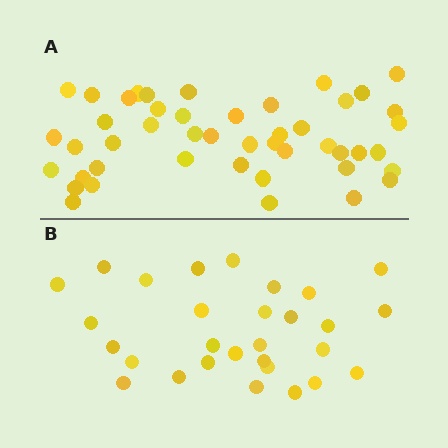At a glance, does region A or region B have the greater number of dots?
Region A (the top region) has more dots.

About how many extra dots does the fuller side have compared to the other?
Region A has approximately 15 more dots than region B.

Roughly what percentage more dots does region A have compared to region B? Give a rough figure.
About 60% more.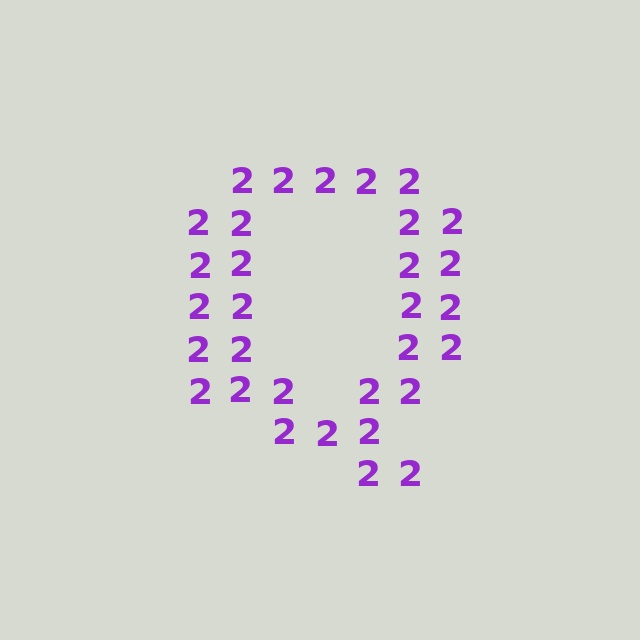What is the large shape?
The large shape is the letter Q.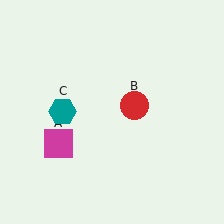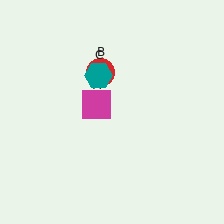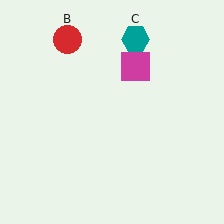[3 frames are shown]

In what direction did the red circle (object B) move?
The red circle (object B) moved up and to the left.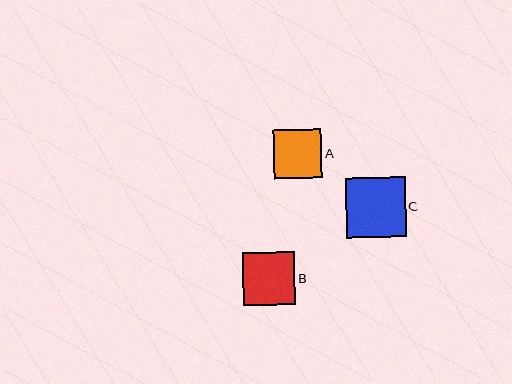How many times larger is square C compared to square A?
Square C is approximately 1.2 times the size of square A.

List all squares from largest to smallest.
From largest to smallest: C, B, A.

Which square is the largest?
Square C is the largest with a size of approximately 59 pixels.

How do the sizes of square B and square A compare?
Square B and square A are approximately the same size.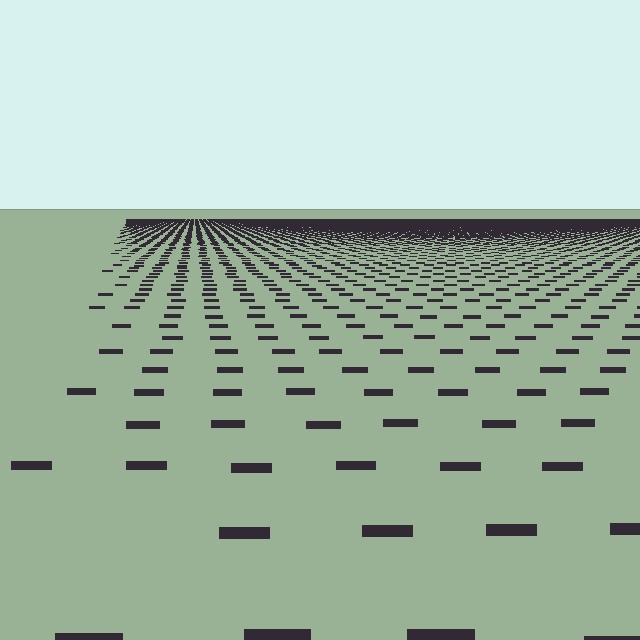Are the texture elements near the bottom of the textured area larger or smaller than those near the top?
Larger. Near the bottom, elements are closer to the viewer and appear at a bigger on-screen size.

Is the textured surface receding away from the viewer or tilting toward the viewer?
The surface is receding away from the viewer. Texture elements get smaller and denser toward the top.